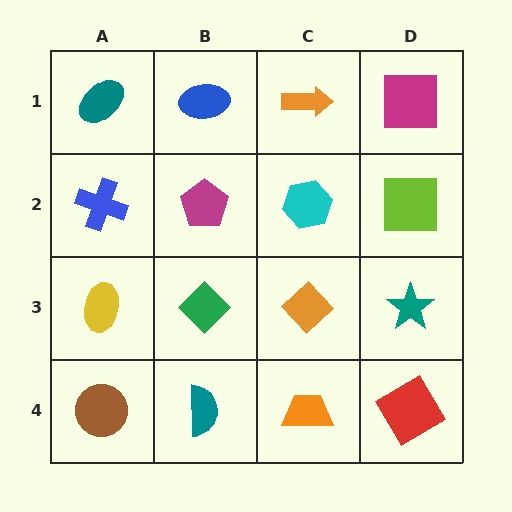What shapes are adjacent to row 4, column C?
An orange diamond (row 3, column C), a teal semicircle (row 4, column B), a red diamond (row 4, column D).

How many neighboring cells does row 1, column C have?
3.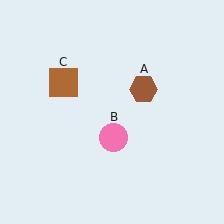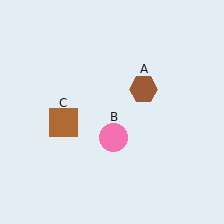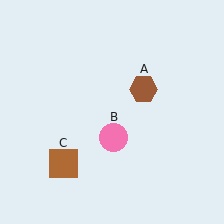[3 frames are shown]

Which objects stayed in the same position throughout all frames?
Brown hexagon (object A) and pink circle (object B) remained stationary.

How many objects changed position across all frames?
1 object changed position: brown square (object C).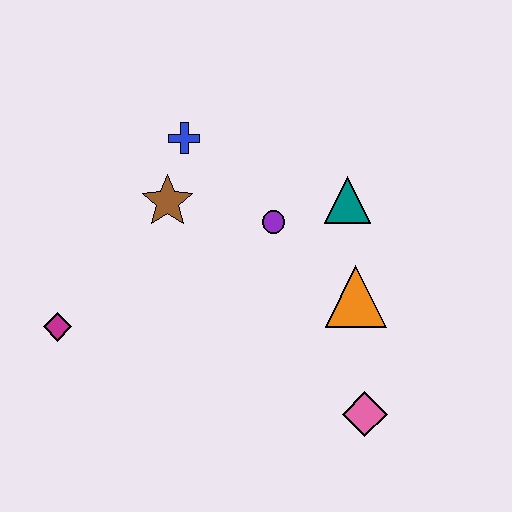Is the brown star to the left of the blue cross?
Yes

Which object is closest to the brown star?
The blue cross is closest to the brown star.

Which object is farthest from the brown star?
The pink diamond is farthest from the brown star.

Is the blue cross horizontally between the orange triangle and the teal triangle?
No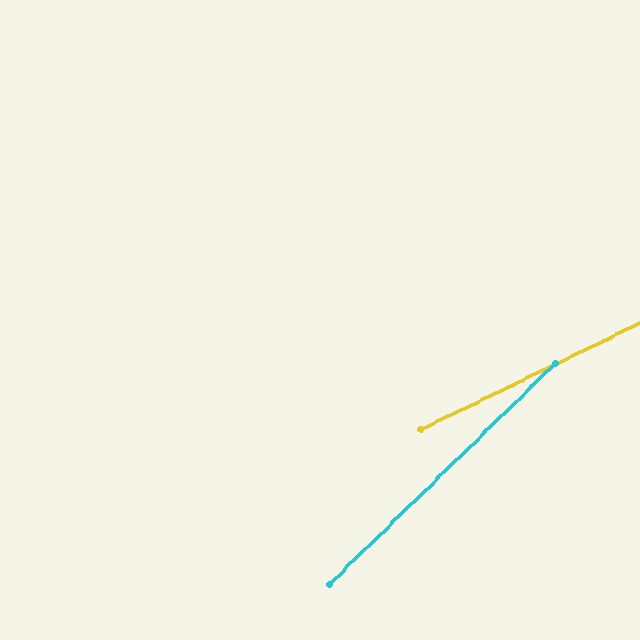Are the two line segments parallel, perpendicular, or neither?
Neither parallel nor perpendicular — they differ by about 18°.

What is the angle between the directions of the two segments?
Approximately 18 degrees.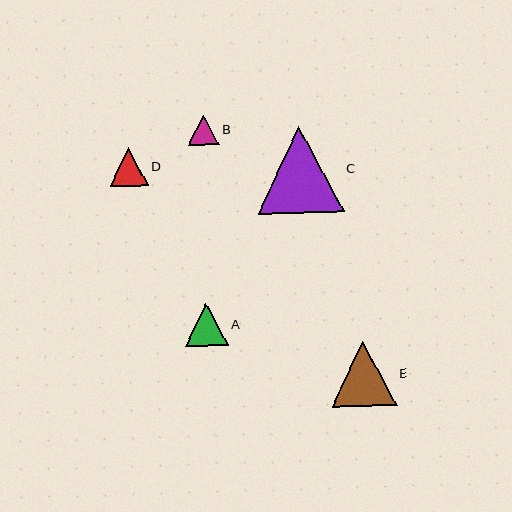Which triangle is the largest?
Triangle C is the largest with a size of approximately 86 pixels.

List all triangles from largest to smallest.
From largest to smallest: C, E, A, D, B.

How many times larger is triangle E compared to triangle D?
Triangle E is approximately 1.7 times the size of triangle D.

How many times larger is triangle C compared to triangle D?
Triangle C is approximately 2.2 times the size of triangle D.